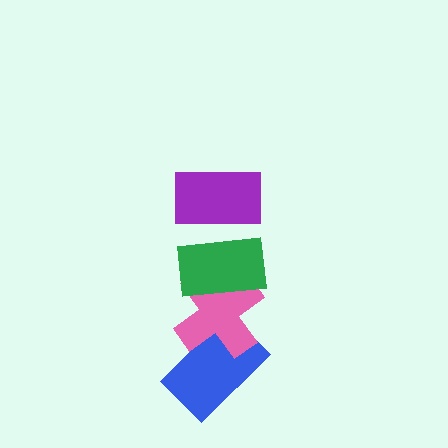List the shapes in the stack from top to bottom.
From top to bottom: the purple rectangle, the green rectangle, the pink cross, the blue rectangle.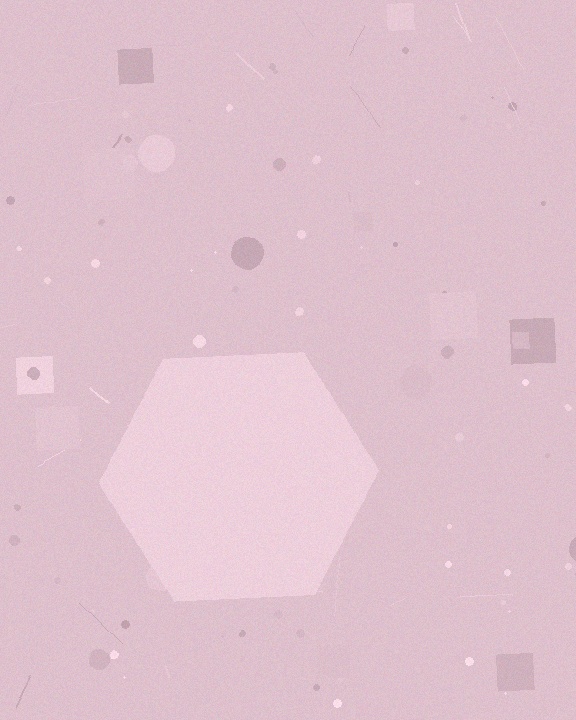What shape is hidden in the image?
A hexagon is hidden in the image.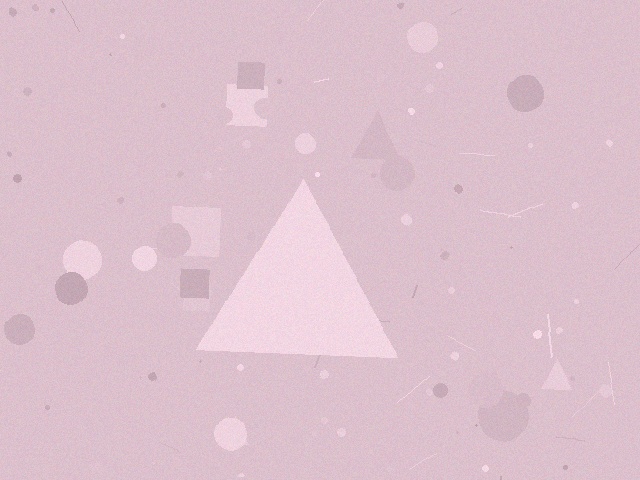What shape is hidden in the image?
A triangle is hidden in the image.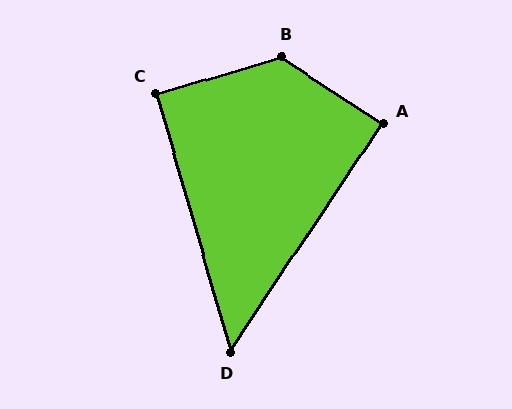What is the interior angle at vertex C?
Approximately 90 degrees (approximately right).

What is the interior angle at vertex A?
Approximately 90 degrees (approximately right).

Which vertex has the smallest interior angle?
D, at approximately 50 degrees.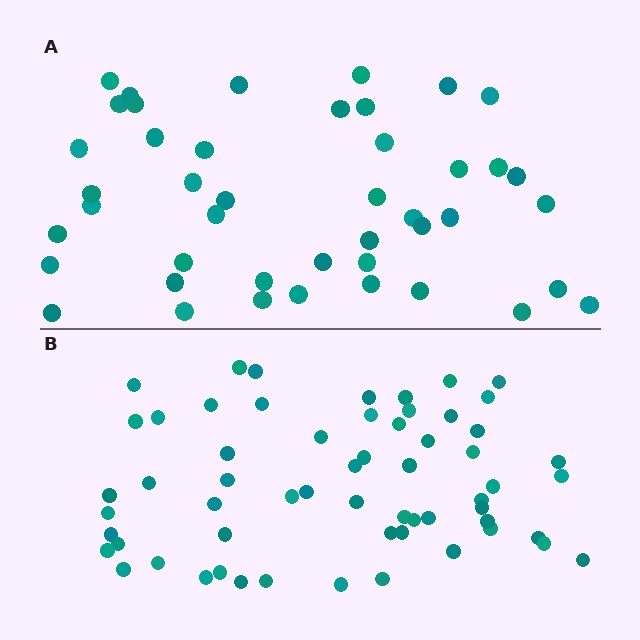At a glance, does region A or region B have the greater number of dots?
Region B (the bottom region) has more dots.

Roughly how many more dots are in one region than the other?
Region B has approximately 15 more dots than region A.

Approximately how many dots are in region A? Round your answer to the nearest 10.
About 40 dots. (The exact count is 44, which rounds to 40.)